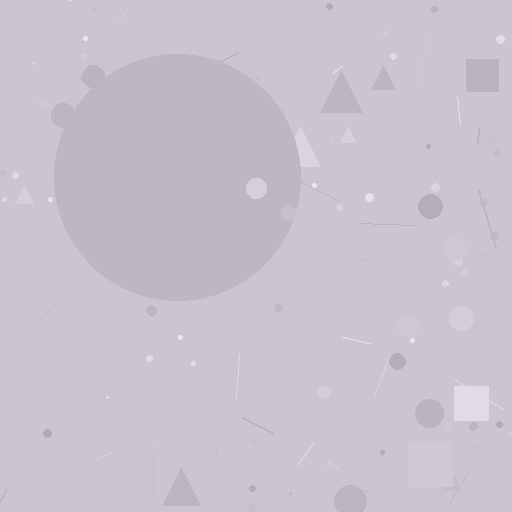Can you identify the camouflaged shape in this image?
The camouflaged shape is a circle.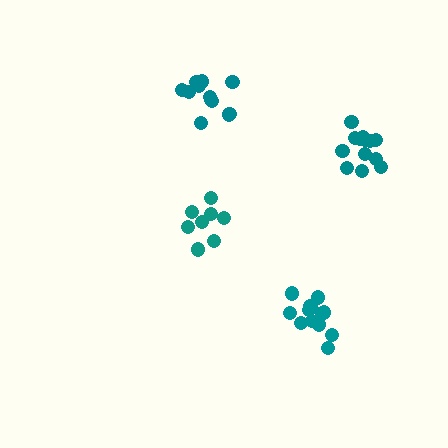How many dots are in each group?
Group 1: 13 dots, Group 2: 12 dots, Group 3: 8 dots, Group 4: 13 dots (46 total).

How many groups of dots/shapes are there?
There are 4 groups.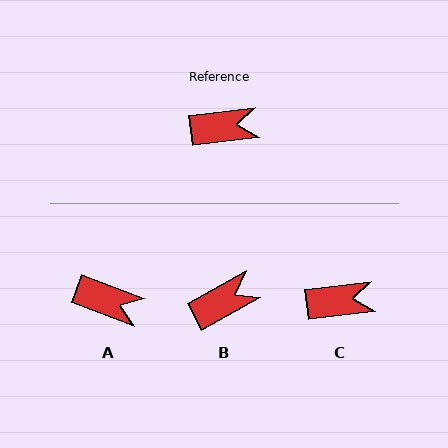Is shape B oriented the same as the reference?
No, it is off by about 22 degrees.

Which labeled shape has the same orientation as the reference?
C.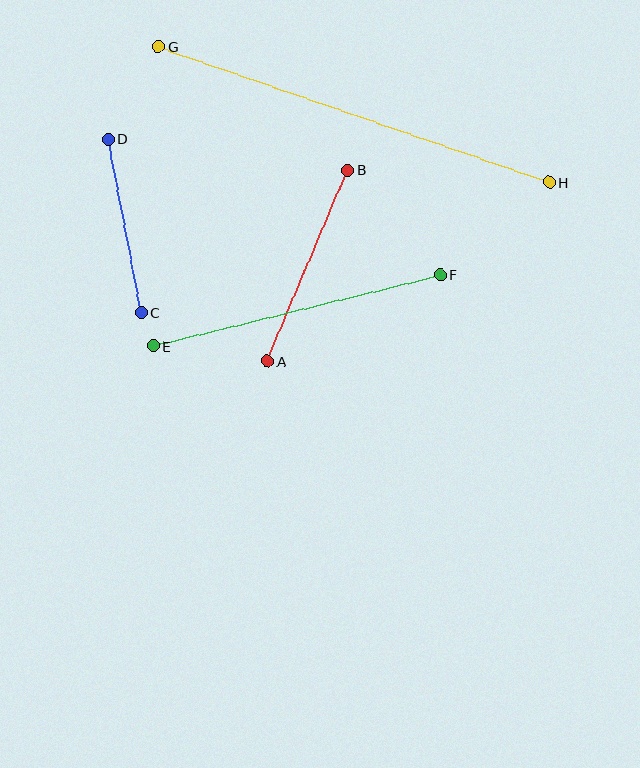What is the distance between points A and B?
The distance is approximately 208 pixels.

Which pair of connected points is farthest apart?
Points G and H are farthest apart.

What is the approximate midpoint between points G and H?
The midpoint is at approximately (354, 114) pixels.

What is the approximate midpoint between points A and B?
The midpoint is at approximately (308, 266) pixels.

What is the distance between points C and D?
The distance is approximately 177 pixels.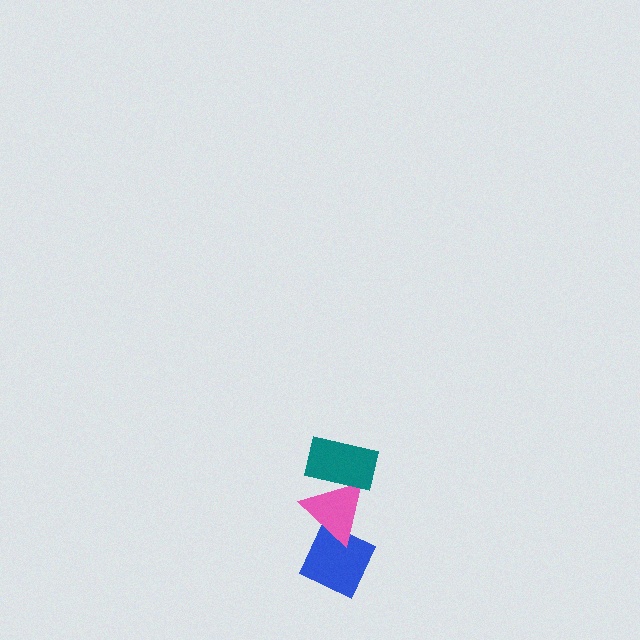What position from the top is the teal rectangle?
The teal rectangle is 1st from the top.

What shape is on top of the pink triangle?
The teal rectangle is on top of the pink triangle.